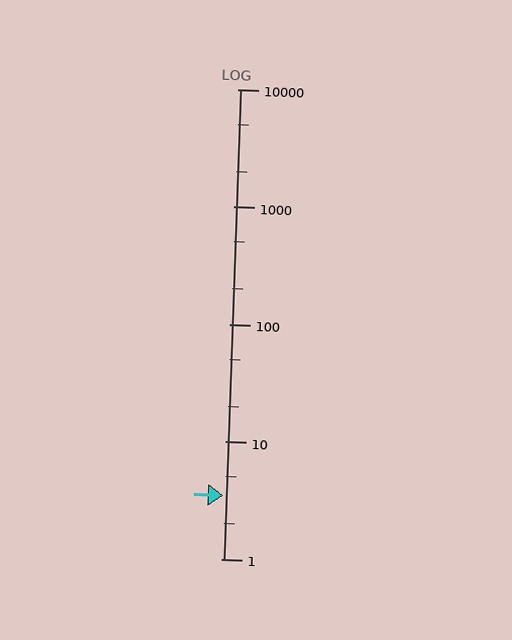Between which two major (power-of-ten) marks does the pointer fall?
The pointer is between 1 and 10.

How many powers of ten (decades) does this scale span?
The scale spans 4 decades, from 1 to 10000.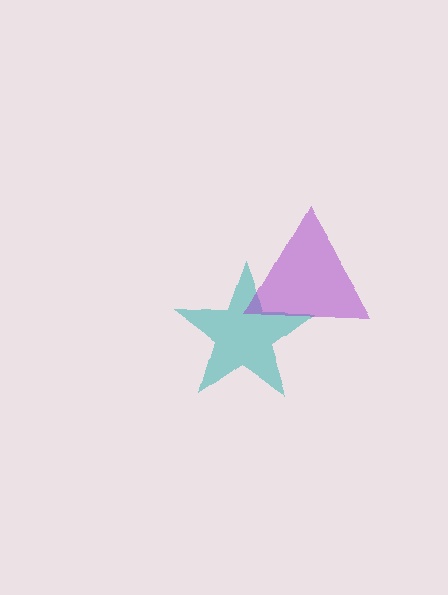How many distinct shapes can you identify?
There are 2 distinct shapes: a teal star, a purple triangle.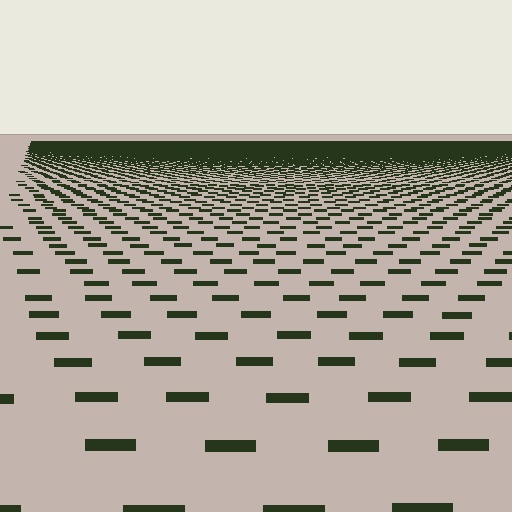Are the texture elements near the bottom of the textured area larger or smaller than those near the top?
Larger. Near the bottom, elements are closer to the viewer and appear at a bigger on-screen size.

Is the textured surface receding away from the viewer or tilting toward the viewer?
The surface is receding away from the viewer. Texture elements get smaller and denser toward the top.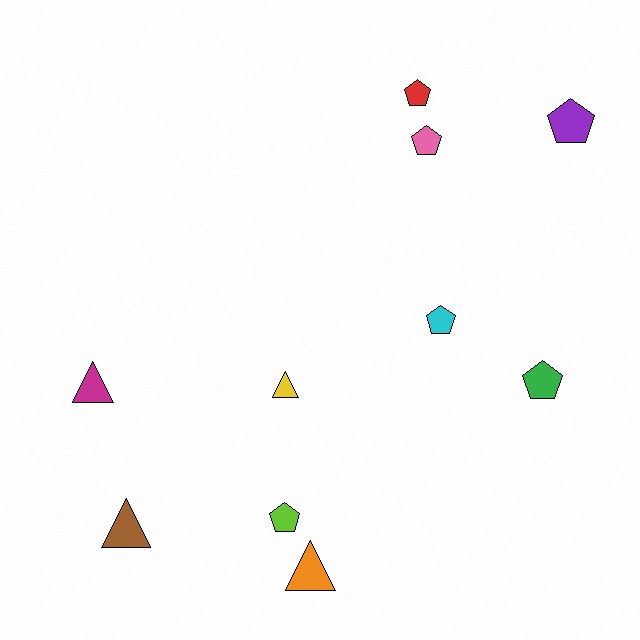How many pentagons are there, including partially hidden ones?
There are 6 pentagons.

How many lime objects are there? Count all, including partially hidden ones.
There is 1 lime object.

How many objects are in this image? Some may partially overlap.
There are 10 objects.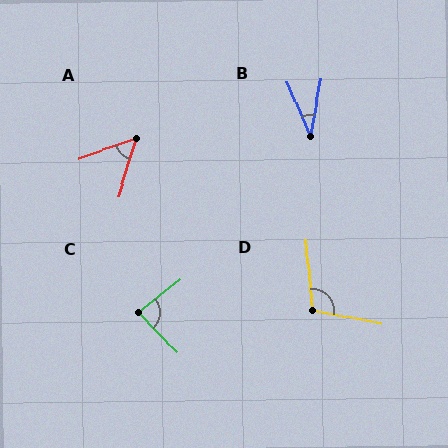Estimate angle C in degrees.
Approximately 84 degrees.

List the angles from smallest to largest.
B (34°), A (54°), C (84°), D (106°).